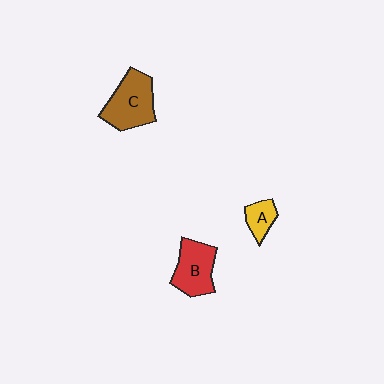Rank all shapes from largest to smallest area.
From largest to smallest: C (brown), B (red), A (yellow).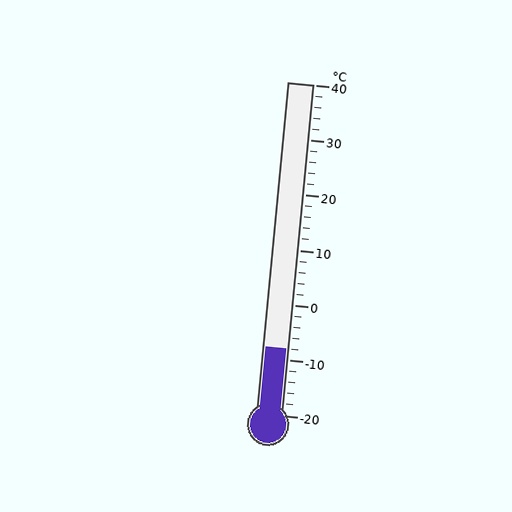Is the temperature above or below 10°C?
The temperature is below 10°C.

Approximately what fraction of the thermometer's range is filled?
The thermometer is filled to approximately 20% of its range.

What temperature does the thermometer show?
The thermometer shows approximately -8°C.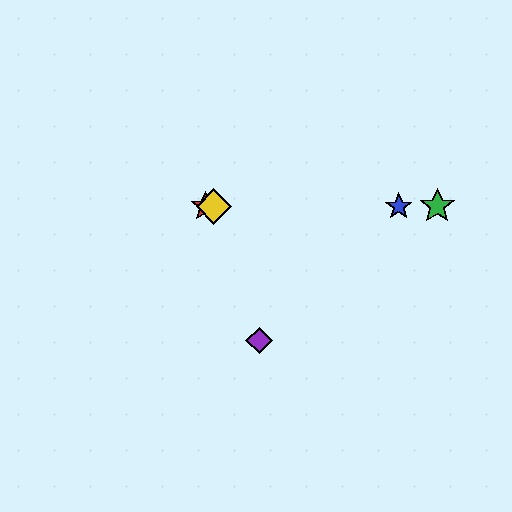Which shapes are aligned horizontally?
The red star, the blue star, the green star, the yellow diamond are aligned horizontally.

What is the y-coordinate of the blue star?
The blue star is at y≈206.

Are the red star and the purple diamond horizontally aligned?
No, the red star is at y≈206 and the purple diamond is at y≈340.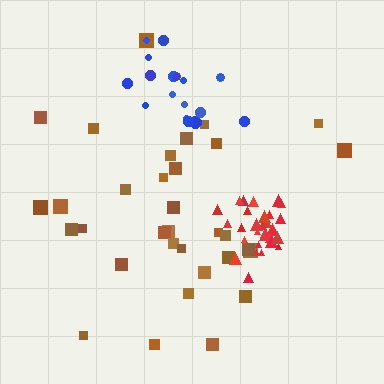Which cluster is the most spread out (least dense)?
Brown.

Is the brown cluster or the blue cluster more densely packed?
Blue.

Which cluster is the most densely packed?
Red.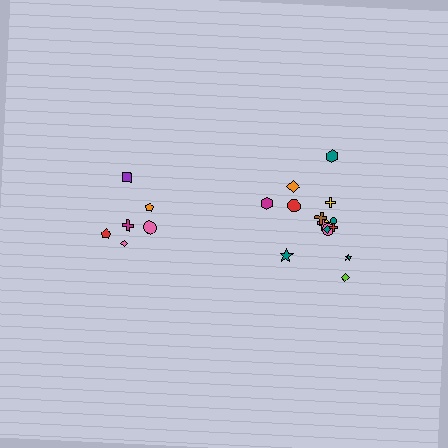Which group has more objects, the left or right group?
The right group.